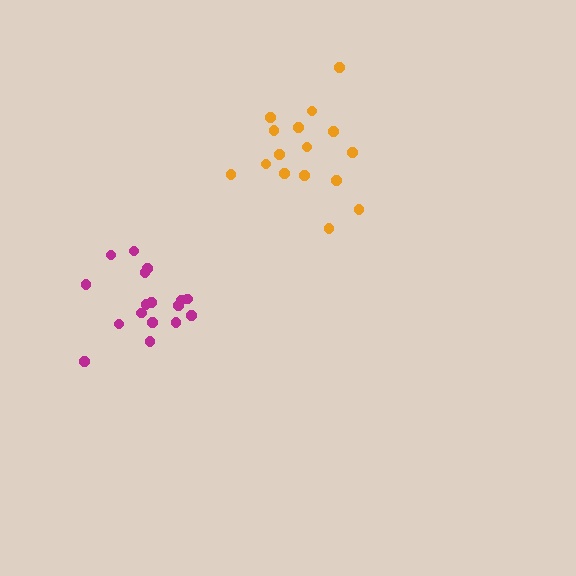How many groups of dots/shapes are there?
There are 2 groups.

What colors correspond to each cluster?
The clusters are colored: magenta, orange.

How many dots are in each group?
Group 1: 17 dots, Group 2: 16 dots (33 total).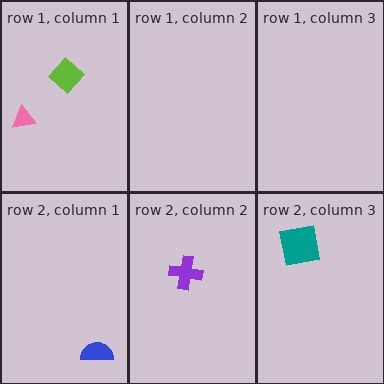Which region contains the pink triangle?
The row 1, column 1 region.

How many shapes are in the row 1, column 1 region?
2.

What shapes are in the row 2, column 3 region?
The teal square.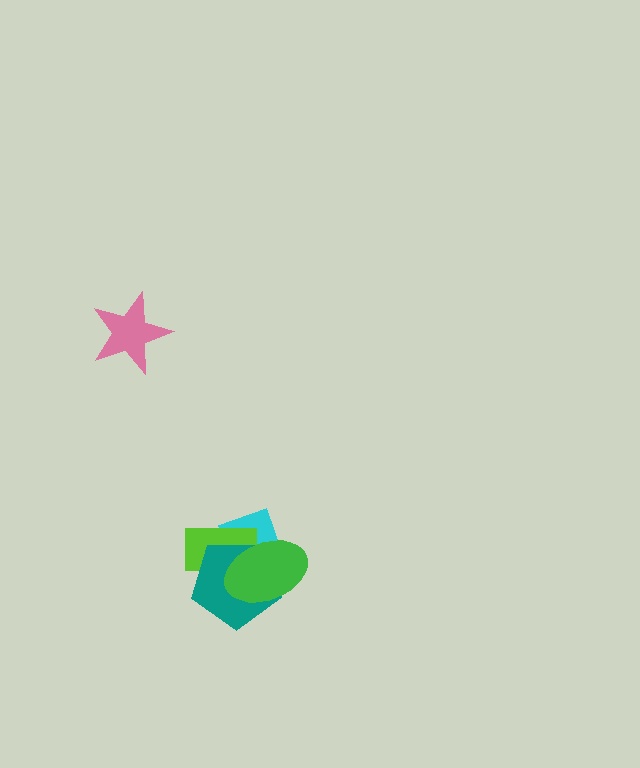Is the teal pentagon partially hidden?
Yes, it is partially covered by another shape.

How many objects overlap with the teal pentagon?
3 objects overlap with the teal pentagon.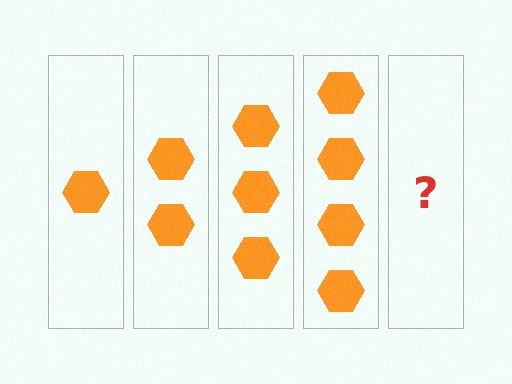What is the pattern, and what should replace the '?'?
The pattern is that each step adds one more hexagon. The '?' should be 5 hexagons.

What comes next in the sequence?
The next element should be 5 hexagons.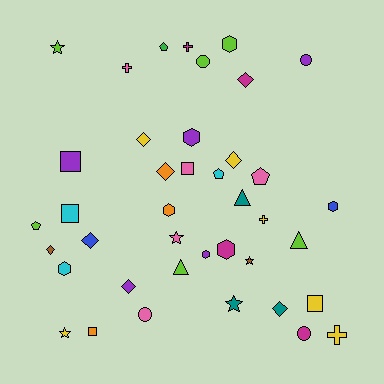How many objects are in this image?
There are 40 objects.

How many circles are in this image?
There are 4 circles.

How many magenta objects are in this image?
There are 4 magenta objects.